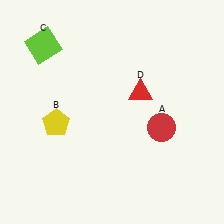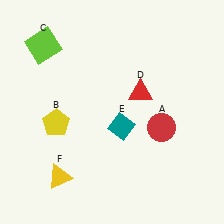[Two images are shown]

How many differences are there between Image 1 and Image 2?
There are 2 differences between the two images.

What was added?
A teal diamond (E), a yellow triangle (F) were added in Image 2.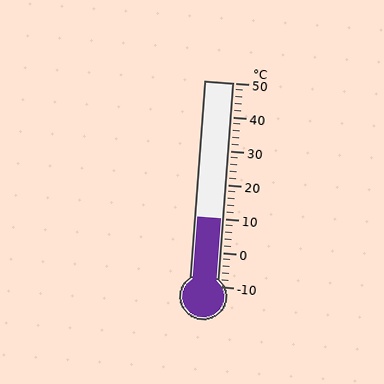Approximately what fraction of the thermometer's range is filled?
The thermometer is filled to approximately 35% of its range.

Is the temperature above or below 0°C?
The temperature is above 0°C.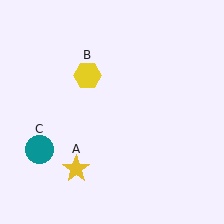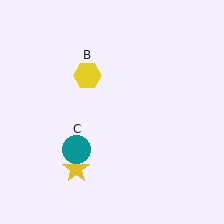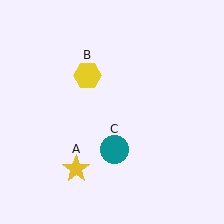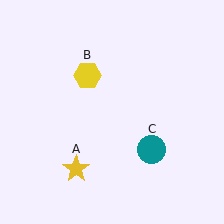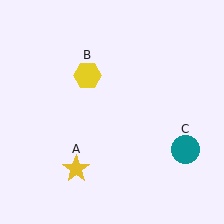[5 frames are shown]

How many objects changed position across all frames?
1 object changed position: teal circle (object C).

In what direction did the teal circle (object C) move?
The teal circle (object C) moved right.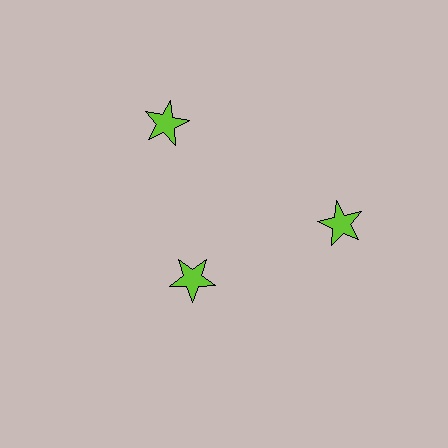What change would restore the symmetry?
The symmetry would be restored by moving it outward, back onto the ring so that all 3 stars sit at equal angles and equal distance from the center.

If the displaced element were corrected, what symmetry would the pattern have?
It would have 3-fold rotational symmetry — the pattern would map onto itself every 120 degrees.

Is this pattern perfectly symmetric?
No. The 3 lime stars are arranged in a ring, but one element near the 7 o'clock position is pulled inward toward the center, breaking the 3-fold rotational symmetry.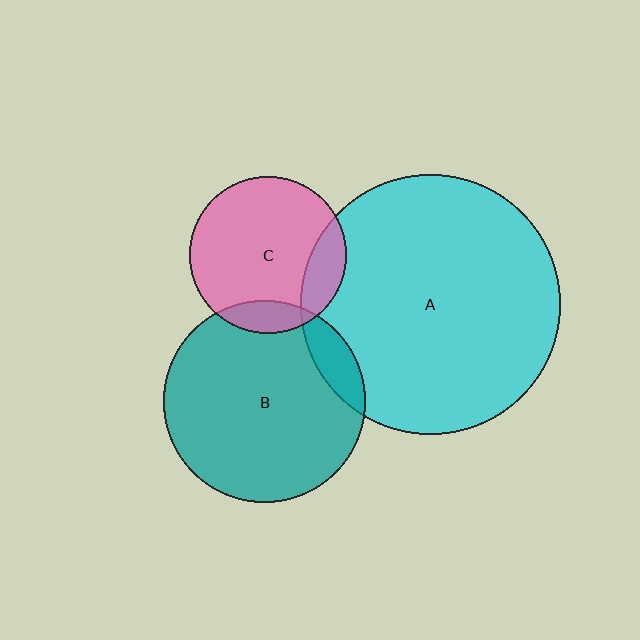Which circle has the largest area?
Circle A (cyan).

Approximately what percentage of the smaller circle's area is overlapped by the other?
Approximately 10%.